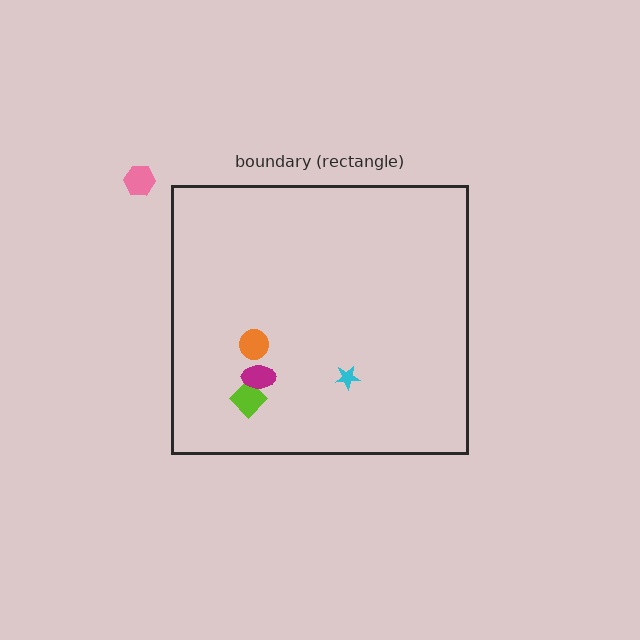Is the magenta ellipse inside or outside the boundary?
Inside.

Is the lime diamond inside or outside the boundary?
Inside.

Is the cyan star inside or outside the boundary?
Inside.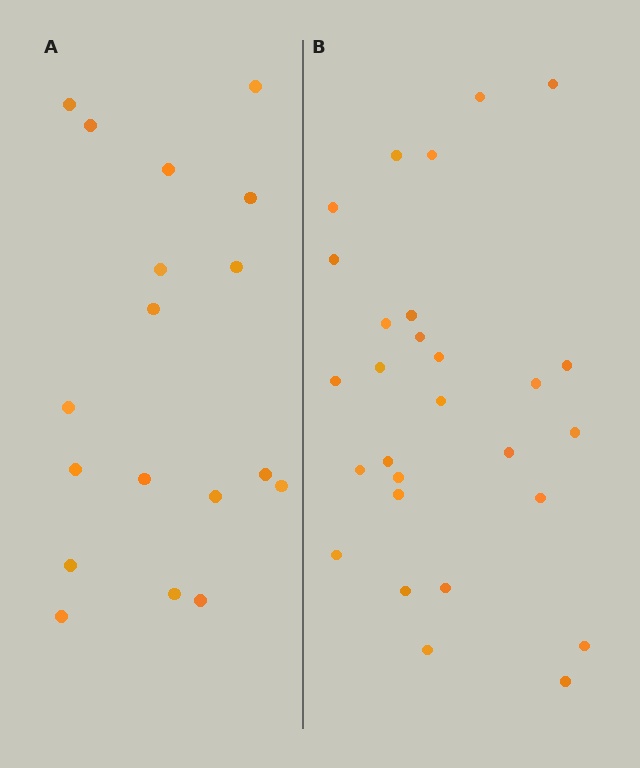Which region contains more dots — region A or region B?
Region B (the right region) has more dots.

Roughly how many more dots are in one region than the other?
Region B has roughly 10 or so more dots than region A.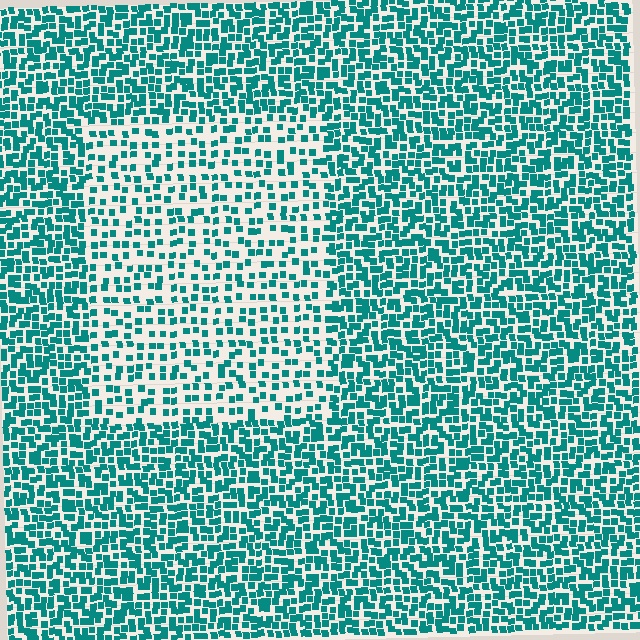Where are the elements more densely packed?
The elements are more densely packed outside the rectangle boundary.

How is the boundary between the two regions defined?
The boundary is defined by a change in element density (approximately 1.9x ratio). All elements are the same color, size, and shape.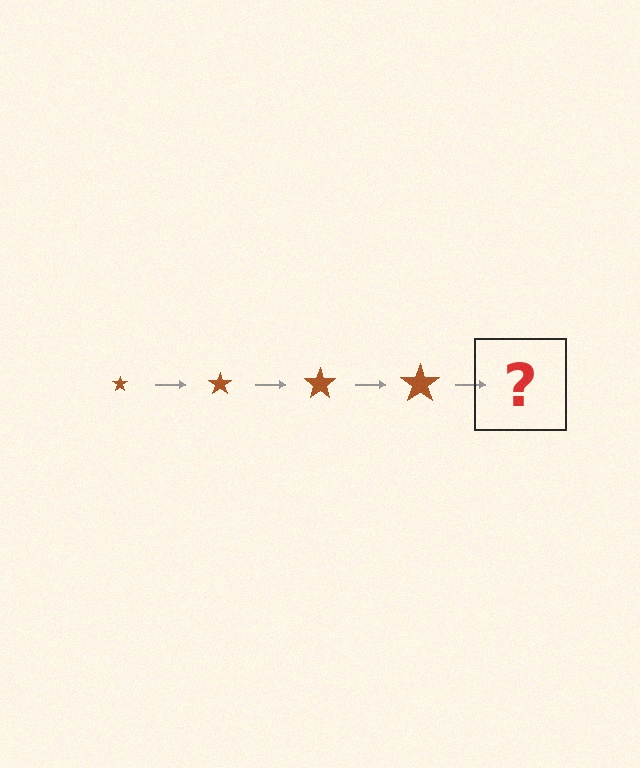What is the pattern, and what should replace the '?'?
The pattern is that the star gets progressively larger each step. The '?' should be a brown star, larger than the previous one.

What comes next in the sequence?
The next element should be a brown star, larger than the previous one.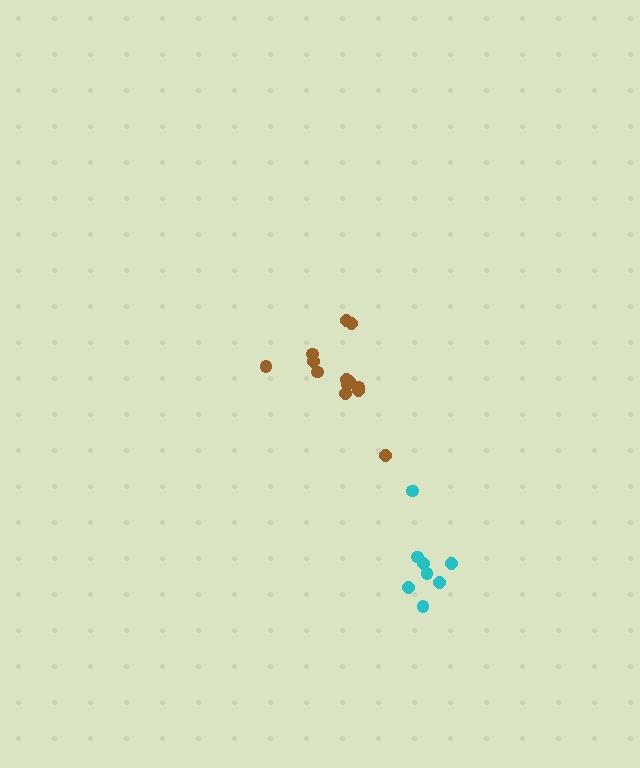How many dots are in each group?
Group 1: 13 dots, Group 2: 8 dots (21 total).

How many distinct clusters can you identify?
There are 2 distinct clusters.